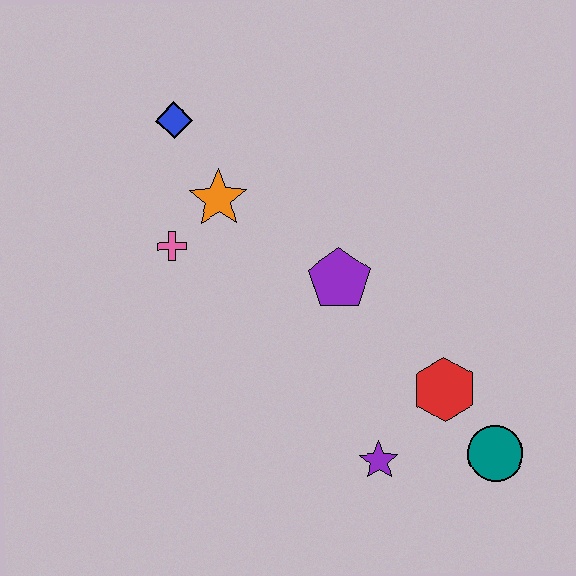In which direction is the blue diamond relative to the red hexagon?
The blue diamond is above the red hexagon.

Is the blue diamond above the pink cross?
Yes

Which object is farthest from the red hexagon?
The blue diamond is farthest from the red hexagon.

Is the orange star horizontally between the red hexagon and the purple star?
No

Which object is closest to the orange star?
The pink cross is closest to the orange star.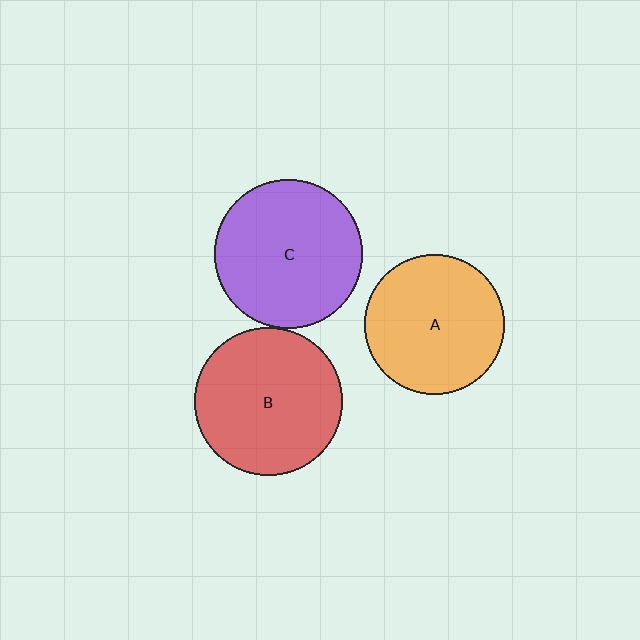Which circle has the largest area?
Circle C (purple).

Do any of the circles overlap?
No, none of the circles overlap.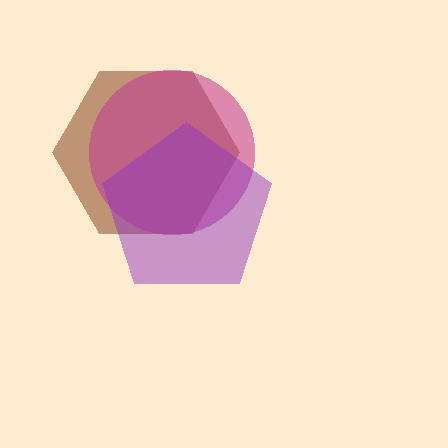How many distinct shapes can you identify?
There are 3 distinct shapes: a brown hexagon, a magenta circle, a purple pentagon.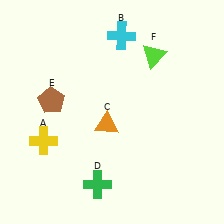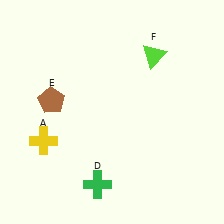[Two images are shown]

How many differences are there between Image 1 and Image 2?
There are 2 differences between the two images.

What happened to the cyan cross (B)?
The cyan cross (B) was removed in Image 2. It was in the top-right area of Image 1.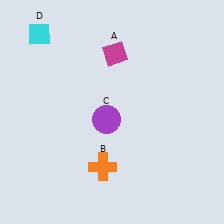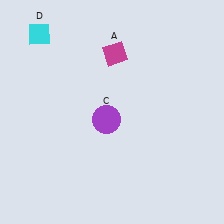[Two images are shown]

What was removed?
The orange cross (B) was removed in Image 2.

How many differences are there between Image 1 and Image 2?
There is 1 difference between the two images.